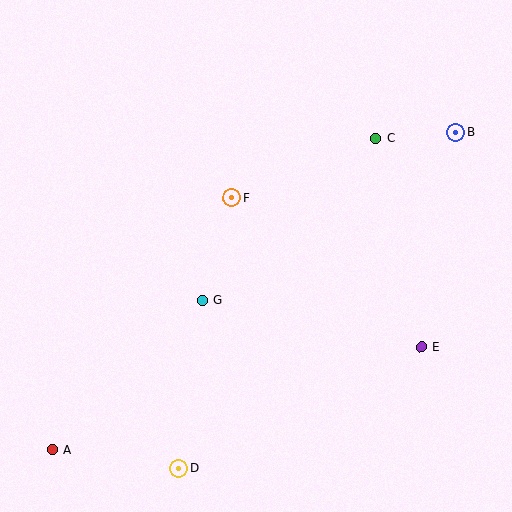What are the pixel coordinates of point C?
Point C is at (376, 138).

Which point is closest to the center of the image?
Point F at (232, 198) is closest to the center.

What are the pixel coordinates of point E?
Point E is at (422, 347).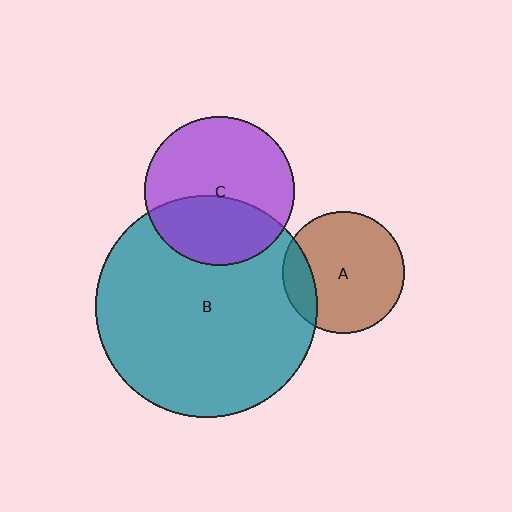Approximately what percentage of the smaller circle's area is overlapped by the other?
Approximately 40%.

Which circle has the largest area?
Circle B (teal).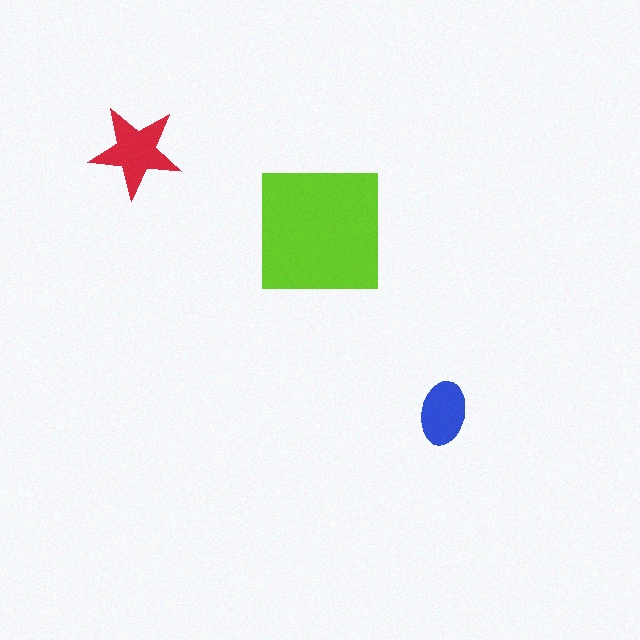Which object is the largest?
The lime square.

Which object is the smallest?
The blue ellipse.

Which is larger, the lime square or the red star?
The lime square.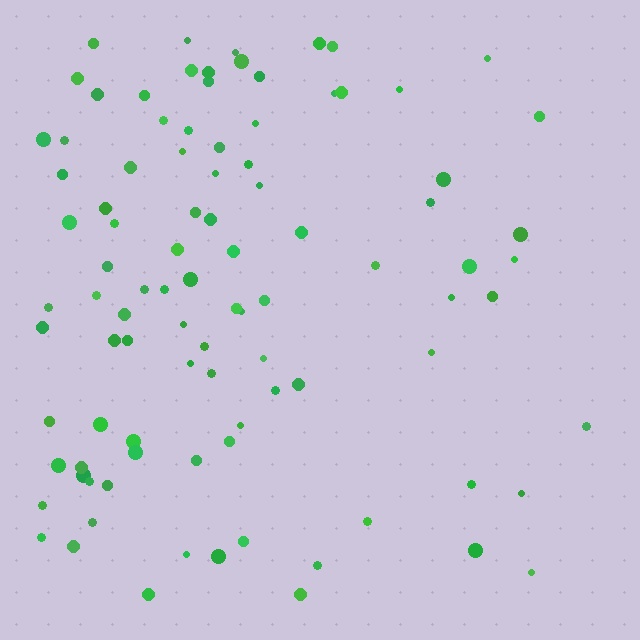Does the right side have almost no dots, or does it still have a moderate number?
Still a moderate number, just noticeably fewer than the left.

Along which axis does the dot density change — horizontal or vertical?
Horizontal.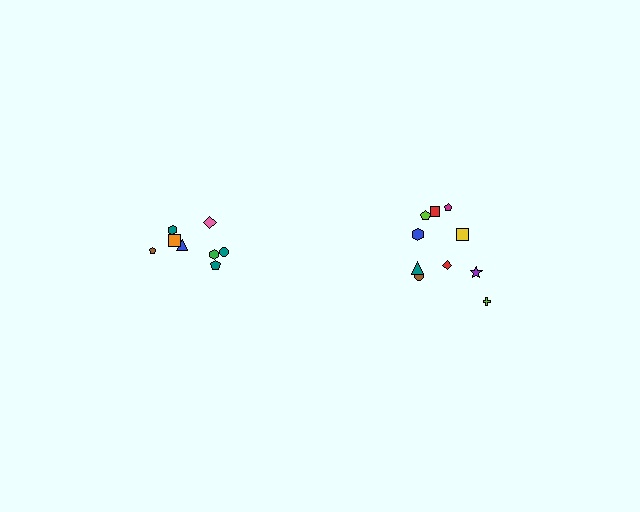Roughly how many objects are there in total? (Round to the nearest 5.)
Roughly 20 objects in total.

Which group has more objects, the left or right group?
The right group.